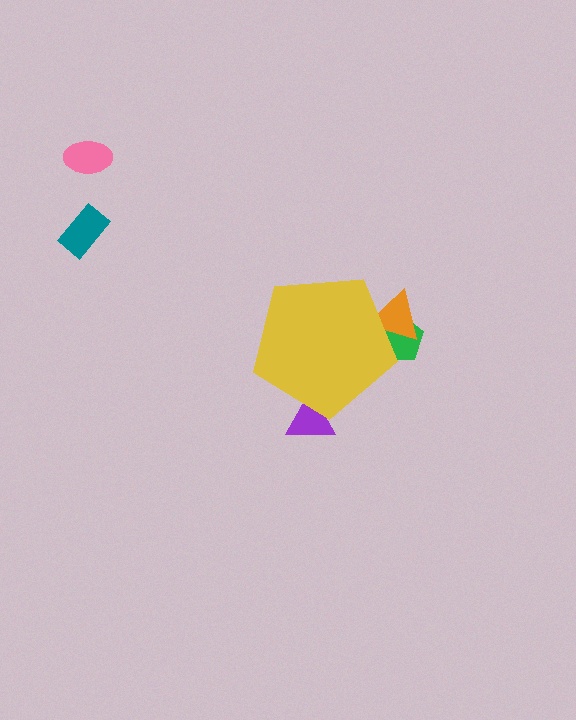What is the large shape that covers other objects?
A yellow pentagon.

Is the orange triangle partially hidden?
Yes, the orange triangle is partially hidden behind the yellow pentagon.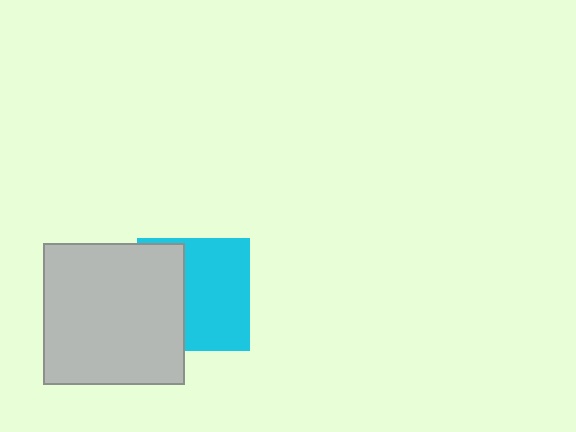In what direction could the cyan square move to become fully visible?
The cyan square could move right. That would shift it out from behind the light gray square entirely.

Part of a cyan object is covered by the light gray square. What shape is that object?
It is a square.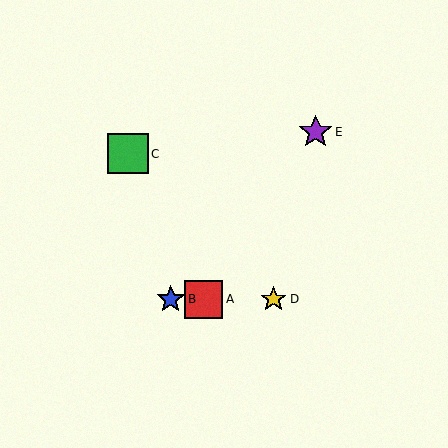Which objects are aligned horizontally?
Objects A, B, D are aligned horizontally.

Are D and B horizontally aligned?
Yes, both are at y≈299.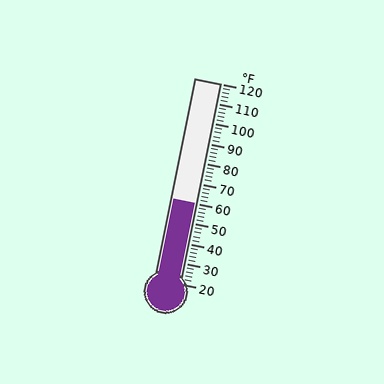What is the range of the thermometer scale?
The thermometer scale ranges from 20°F to 120°F.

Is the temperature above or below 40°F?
The temperature is above 40°F.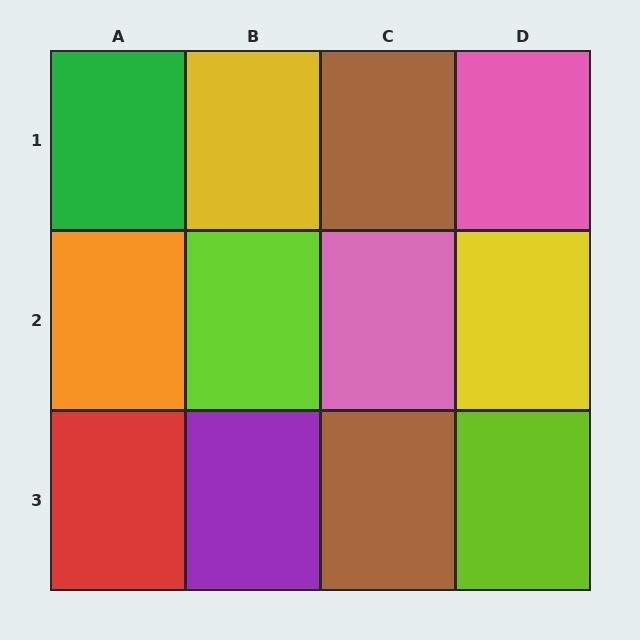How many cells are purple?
1 cell is purple.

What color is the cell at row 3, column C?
Brown.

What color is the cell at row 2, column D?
Yellow.